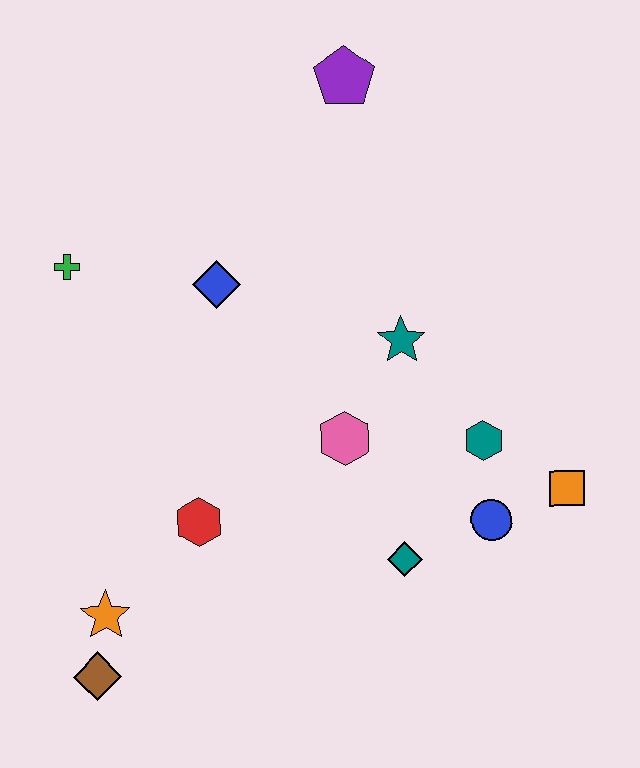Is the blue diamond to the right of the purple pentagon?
No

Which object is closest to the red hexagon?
The orange star is closest to the red hexagon.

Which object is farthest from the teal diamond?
The purple pentagon is farthest from the teal diamond.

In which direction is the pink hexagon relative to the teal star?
The pink hexagon is below the teal star.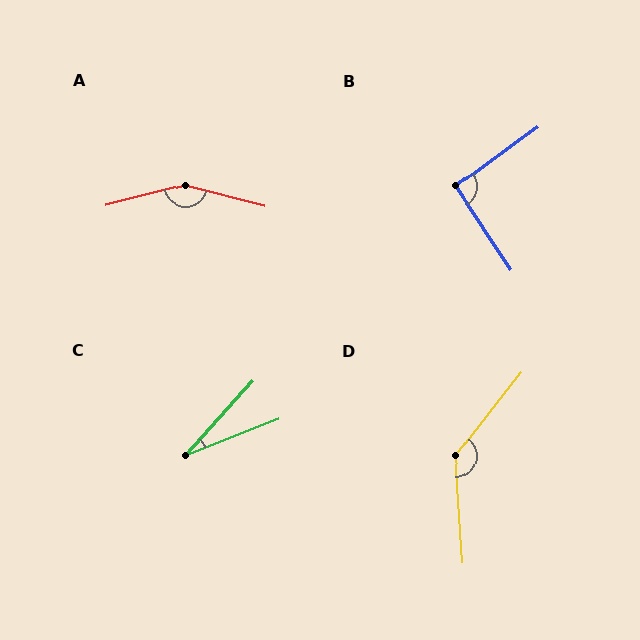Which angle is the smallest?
C, at approximately 27 degrees.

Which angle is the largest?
A, at approximately 151 degrees.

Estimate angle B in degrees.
Approximately 93 degrees.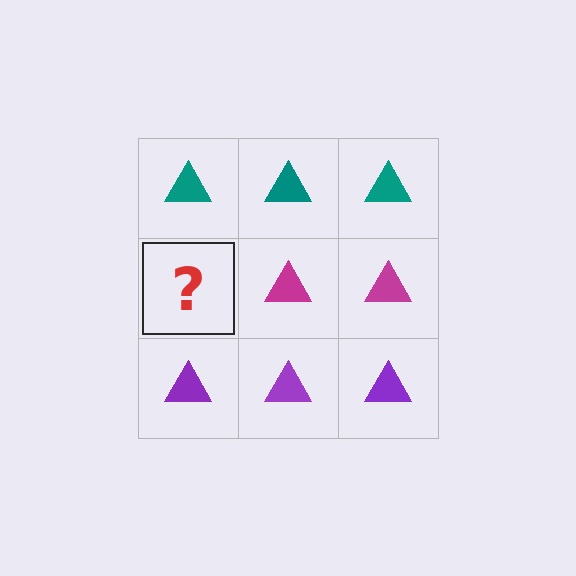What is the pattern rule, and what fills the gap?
The rule is that each row has a consistent color. The gap should be filled with a magenta triangle.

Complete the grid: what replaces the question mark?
The question mark should be replaced with a magenta triangle.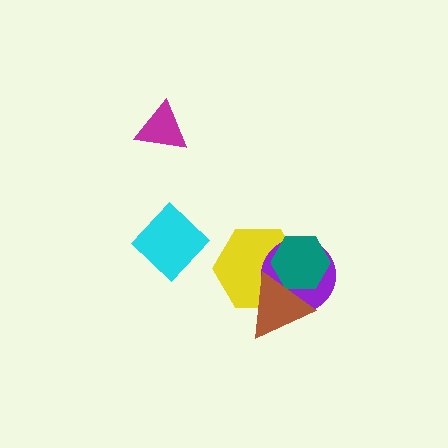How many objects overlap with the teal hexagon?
3 objects overlap with the teal hexagon.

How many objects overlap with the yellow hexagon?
3 objects overlap with the yellow hexagon.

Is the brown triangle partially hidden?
No, no other shape covers it.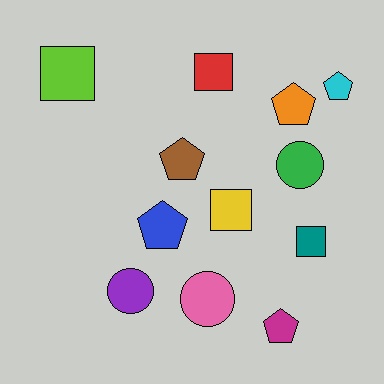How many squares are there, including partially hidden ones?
There are 4 squares.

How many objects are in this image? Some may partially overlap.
There are 12 objects.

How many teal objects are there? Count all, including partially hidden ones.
There is 1 teal object.